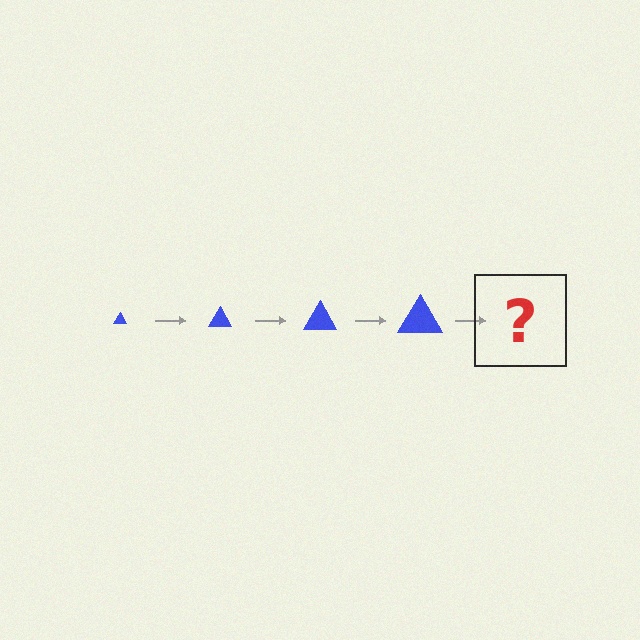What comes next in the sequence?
The next element should be a blue triangle, larger than the previous one.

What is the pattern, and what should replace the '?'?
The pattern is that the triangle gets progressively larger each step. The '?' should be a blue triangle, larger than the previous one.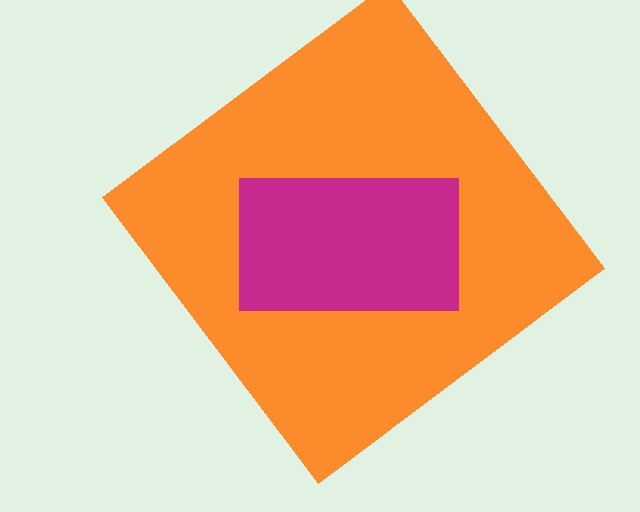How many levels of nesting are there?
2.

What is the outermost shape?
The orange diamond.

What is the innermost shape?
The magenta rectangle.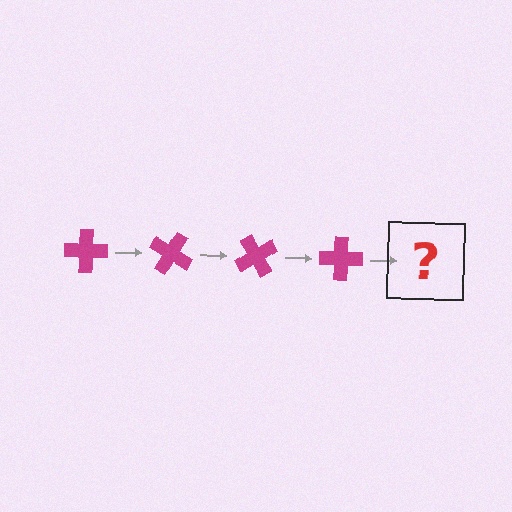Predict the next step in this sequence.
The next step is a magenta cross rotated 120 degrees.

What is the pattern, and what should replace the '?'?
The pattern is that the cross rotates 30 degrees each step. The '?' should be a magenta cross rotated 120 degrees.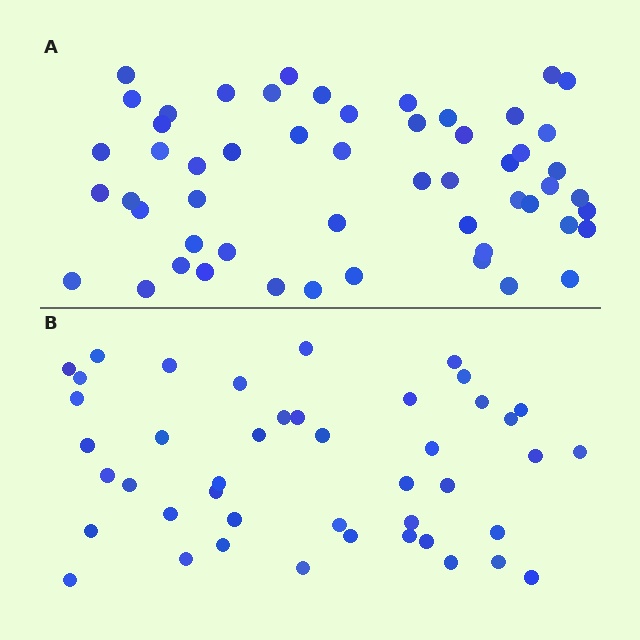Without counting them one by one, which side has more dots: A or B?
Region A (the top region) has more dots.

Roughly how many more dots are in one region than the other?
Region A has roughly 10 or so more dots than region B.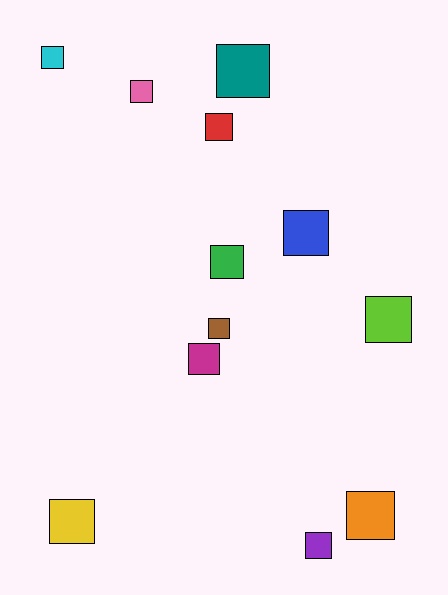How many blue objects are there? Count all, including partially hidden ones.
There is 1 blue object.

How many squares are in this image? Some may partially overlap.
There are 12 squares.